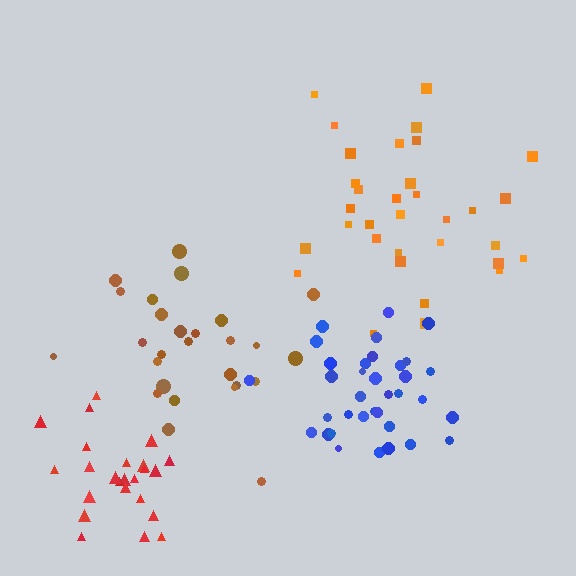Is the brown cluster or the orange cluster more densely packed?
Orange.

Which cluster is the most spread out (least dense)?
Brown.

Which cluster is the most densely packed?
Blue.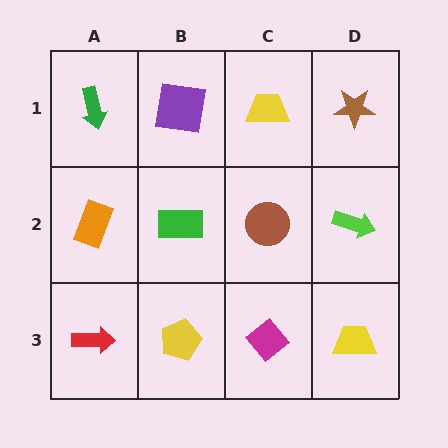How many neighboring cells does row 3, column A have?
2.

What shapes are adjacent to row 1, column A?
An orange rectangle (row 2, column A), a purple square (row 1, column B).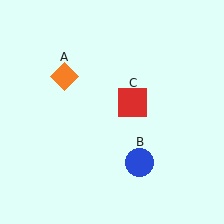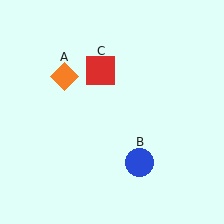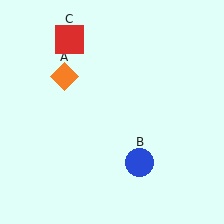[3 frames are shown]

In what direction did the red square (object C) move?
The red square (object C) moved up and to the left.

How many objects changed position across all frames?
1 object changed position: red square (object C).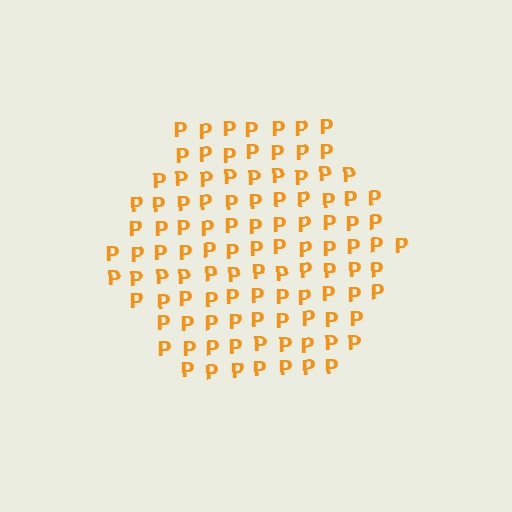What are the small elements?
The small elements are letter P's.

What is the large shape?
The large shape is a hexagon.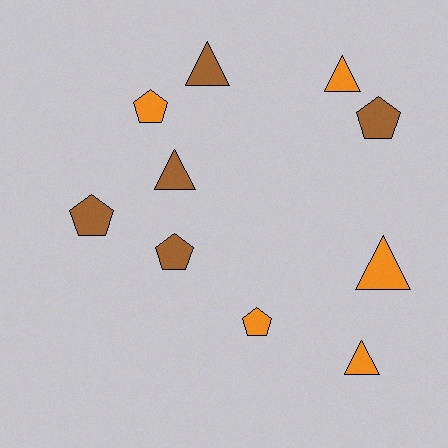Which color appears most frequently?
Brown, with 5 objects.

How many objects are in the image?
There are 10 objects.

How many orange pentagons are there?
There are 2 orange pentagons.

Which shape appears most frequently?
Pentagon, with 5 objects.